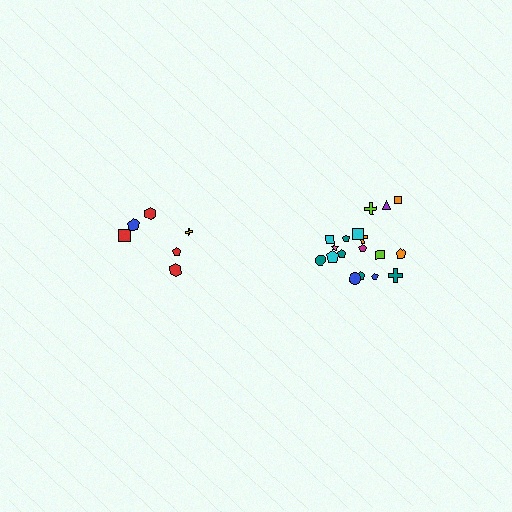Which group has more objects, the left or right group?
The right group.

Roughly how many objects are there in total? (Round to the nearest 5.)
Roughly 25 objects in total.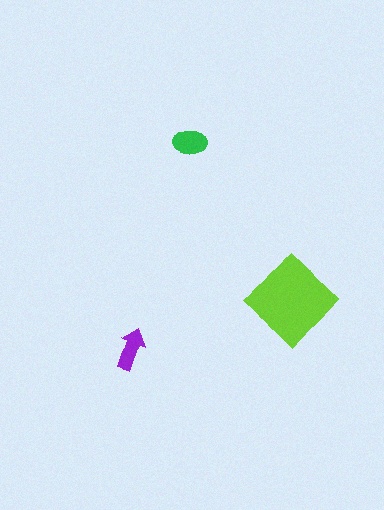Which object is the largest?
The lime diamond.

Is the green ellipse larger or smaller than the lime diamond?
Smaller.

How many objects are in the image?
There are 3 objects in the image.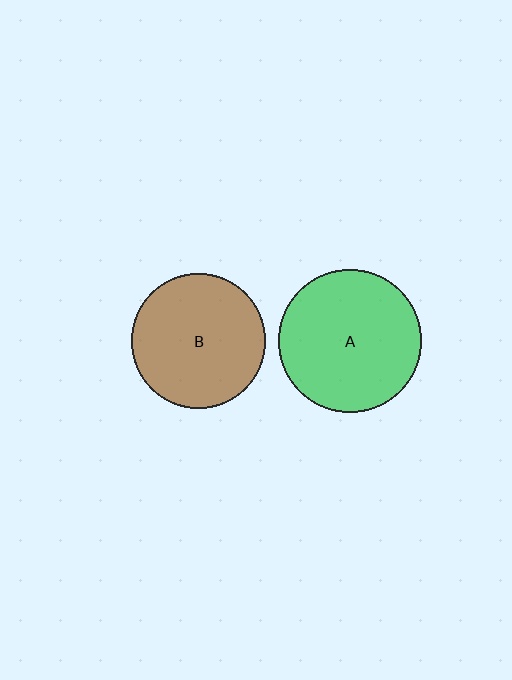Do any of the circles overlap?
No, none of the circles overlap.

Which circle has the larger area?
Circle A (green).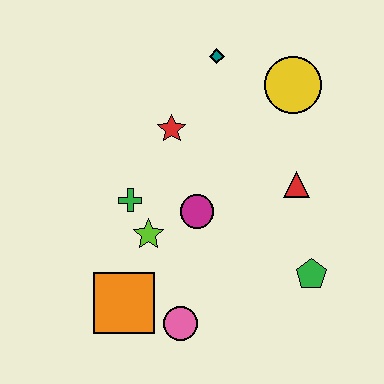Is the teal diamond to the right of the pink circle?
Yes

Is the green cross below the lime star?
No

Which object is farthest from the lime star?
The yellow circle is farthest from the lime star.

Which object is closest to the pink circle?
The orange square is closest to the pink circle.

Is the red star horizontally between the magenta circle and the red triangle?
No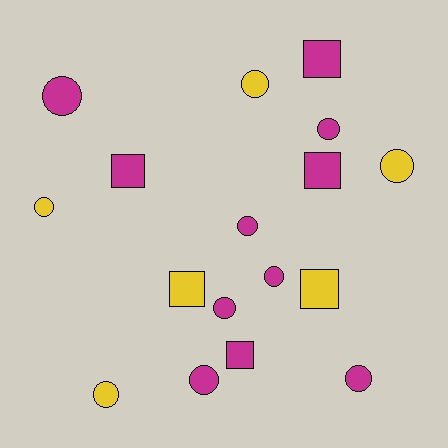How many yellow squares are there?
There are 2 yellow squares.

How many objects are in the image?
There are 17 objects.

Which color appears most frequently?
Magenta, with 11 objects.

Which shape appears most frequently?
Circle, with 11 objects.